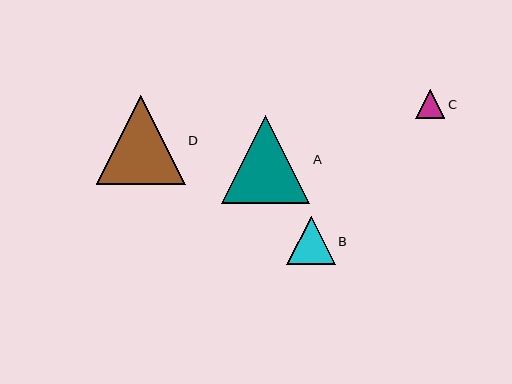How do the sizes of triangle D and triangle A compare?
Triangle D and triangle A are approximately the same size.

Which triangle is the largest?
Triangle D is the largest with a size of approximately 88 pixels.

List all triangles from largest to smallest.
From largest to smallest: D, A, B, C.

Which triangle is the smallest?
Triangle C is the smallest with a size of approximately 29 pixels.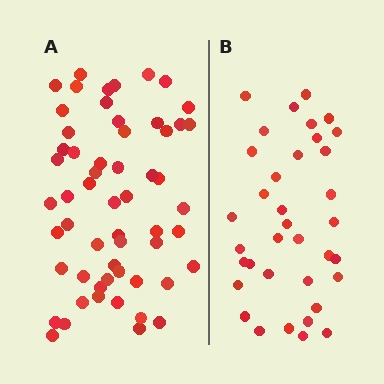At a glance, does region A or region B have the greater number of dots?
Region A (the left region) has more dots.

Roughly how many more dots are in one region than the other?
Region A has approximately 20 more dots than region B.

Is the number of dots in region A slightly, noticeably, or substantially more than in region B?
Region A has substantially more. The ratio is roughly 1.6 to 1.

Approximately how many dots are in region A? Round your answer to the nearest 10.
About 60 dots. (The exact count is 57, which rounds to 60.)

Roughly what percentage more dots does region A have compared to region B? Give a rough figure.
About 60% more.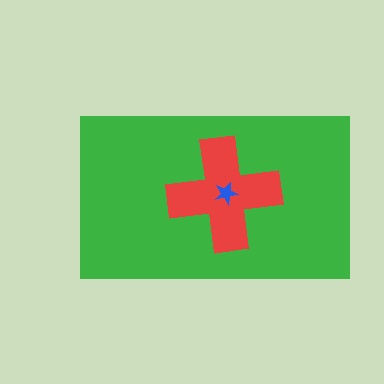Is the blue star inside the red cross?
Yes.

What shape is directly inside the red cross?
The blue star.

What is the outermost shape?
The green rectangle.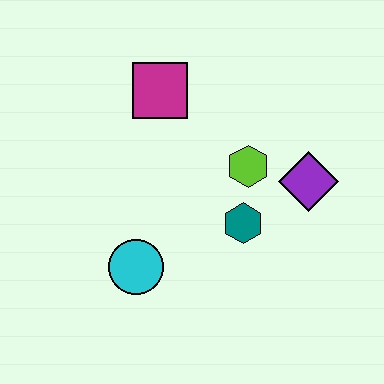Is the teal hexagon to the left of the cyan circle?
No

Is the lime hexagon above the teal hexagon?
Yes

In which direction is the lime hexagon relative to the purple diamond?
The lime hexagon is to the left of the purple diamond.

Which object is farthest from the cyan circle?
The purple diamond is farthest from the cyan circle.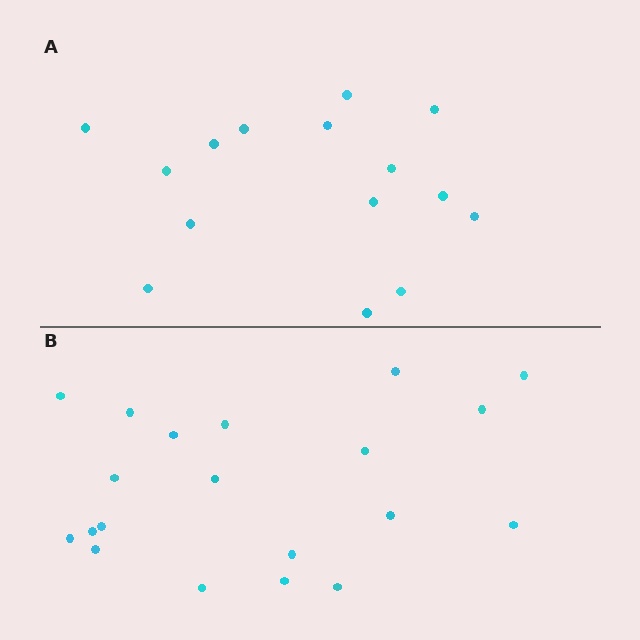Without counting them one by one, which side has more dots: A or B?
Region B (the bottom region) has more dots.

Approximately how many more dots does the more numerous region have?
Region B has about 5 more dots than region A.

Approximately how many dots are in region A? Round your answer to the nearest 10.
About 20 dots. (The exact count is 15, which rounds to 20.)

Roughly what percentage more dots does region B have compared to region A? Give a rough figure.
About 35% more.